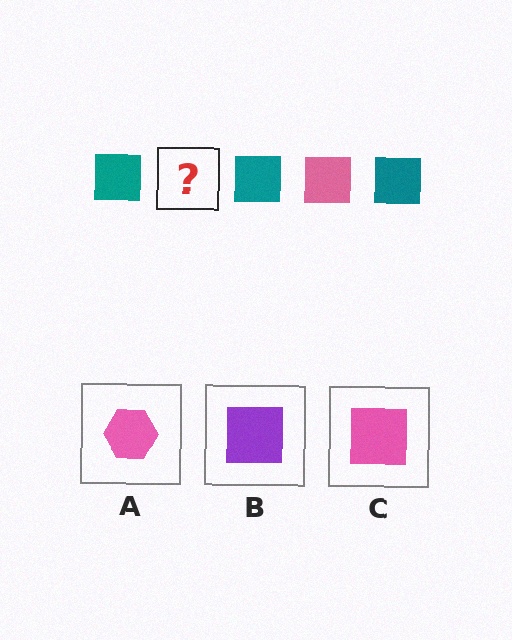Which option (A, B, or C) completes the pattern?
C.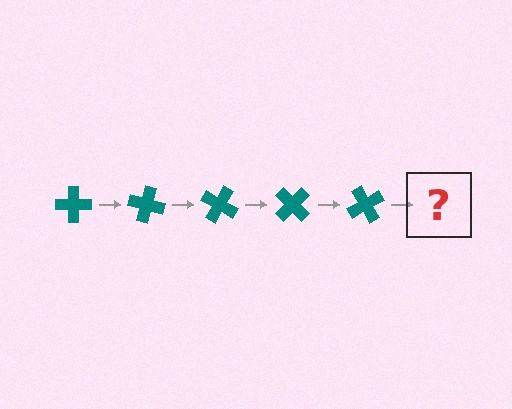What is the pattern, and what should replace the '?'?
The pattern is that the cross rotates 15 degrees each step. The '?' should be a teal cross rotated 75 degrees.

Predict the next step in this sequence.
The next step is a teal cross rotated 75 degrees.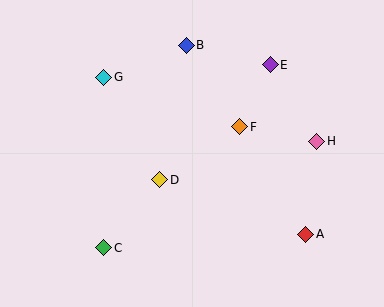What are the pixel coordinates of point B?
Point B is at (186, 45).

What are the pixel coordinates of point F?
Point F is at (240, 127).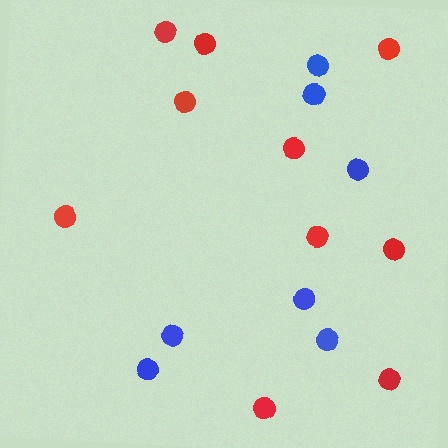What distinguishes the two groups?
There are 2 groups: one group of red circles (10) and one group of blue circles (7).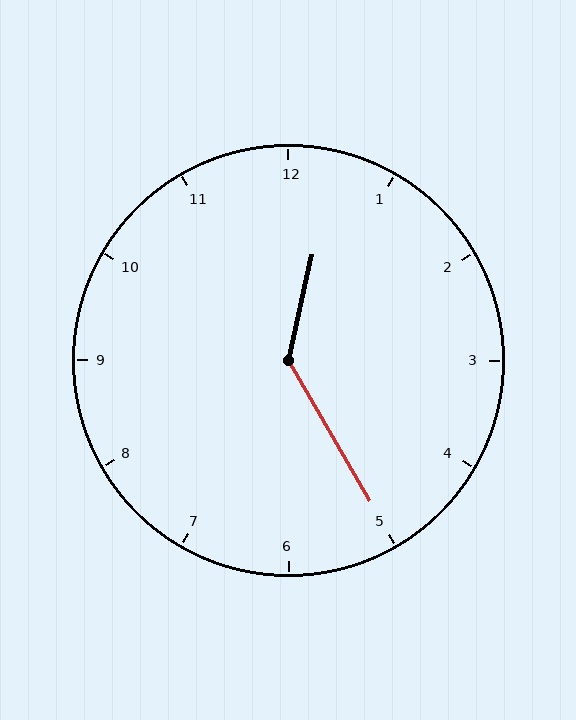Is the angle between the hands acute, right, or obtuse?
It is obtuse.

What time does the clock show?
12:25.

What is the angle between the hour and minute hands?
Approximately 138 degrees.